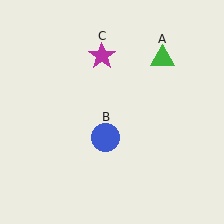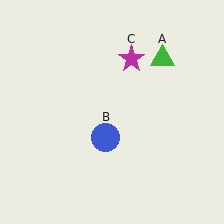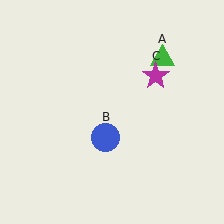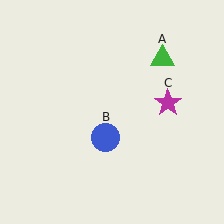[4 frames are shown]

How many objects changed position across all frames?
1 object changed position: magenta star (object C).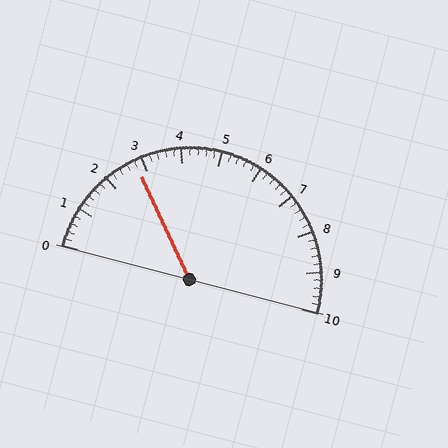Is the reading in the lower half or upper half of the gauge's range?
The reading is in the lower half of the range (0 to 10).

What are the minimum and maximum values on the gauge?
The gauge ranges from 0 to 10.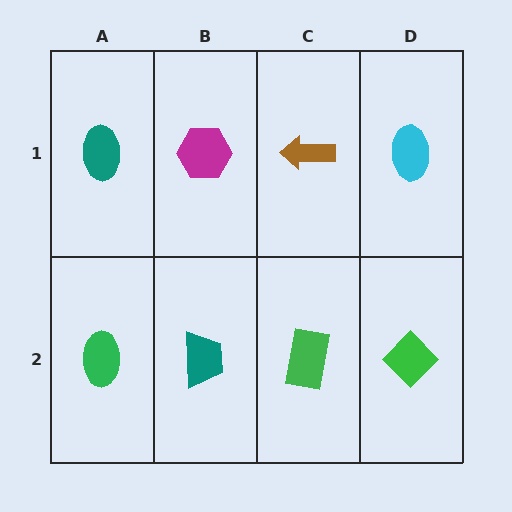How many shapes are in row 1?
4 shapes.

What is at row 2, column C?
A green rectangle.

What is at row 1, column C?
A brown arrow.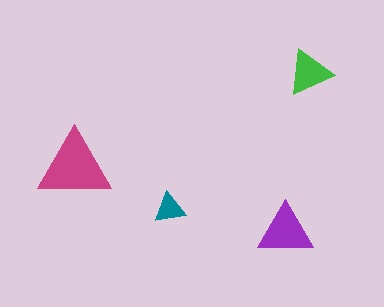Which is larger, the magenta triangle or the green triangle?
The magenta one.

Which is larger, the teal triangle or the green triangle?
The green one.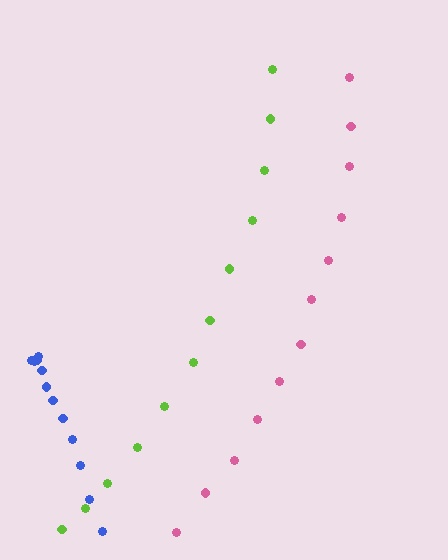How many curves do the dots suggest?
There are 3 distinct paths.